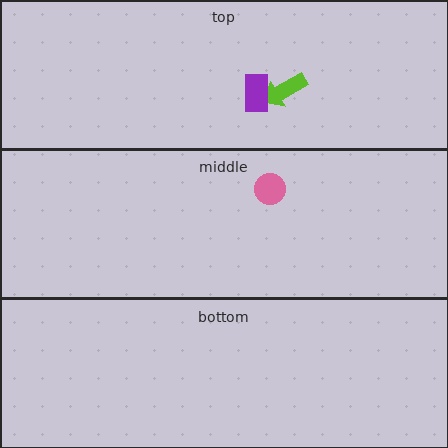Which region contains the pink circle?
The middle region.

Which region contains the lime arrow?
The top region.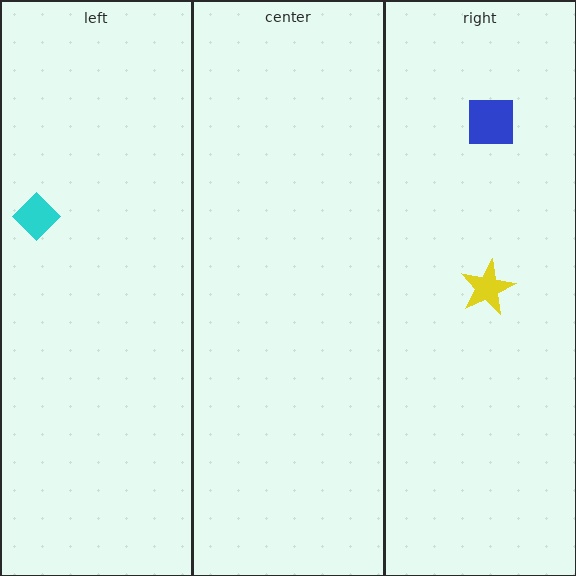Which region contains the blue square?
The right region.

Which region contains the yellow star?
The right region.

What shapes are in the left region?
The cyan diamond.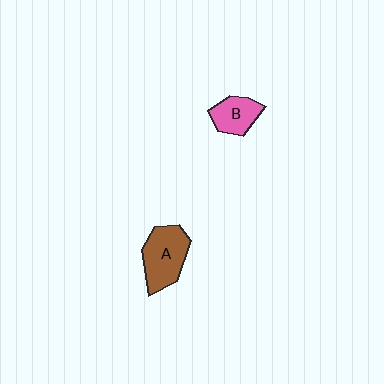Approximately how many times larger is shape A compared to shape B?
Approximately 1.6 times.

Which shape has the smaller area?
Shape B (pink).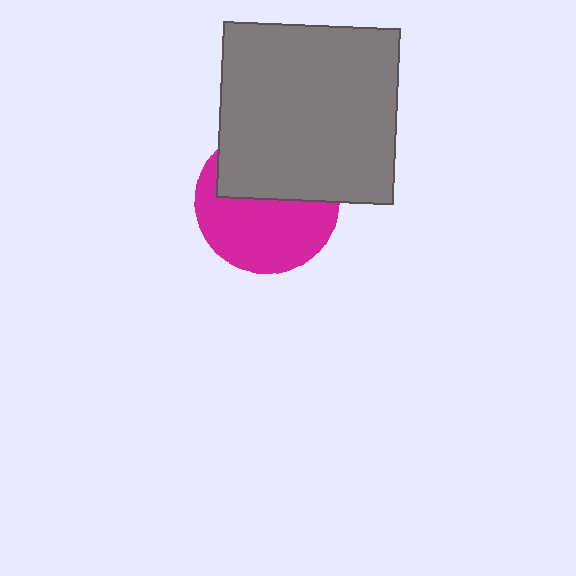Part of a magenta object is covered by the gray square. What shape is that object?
It is a circle.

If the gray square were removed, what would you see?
You would see the complete magenta circle.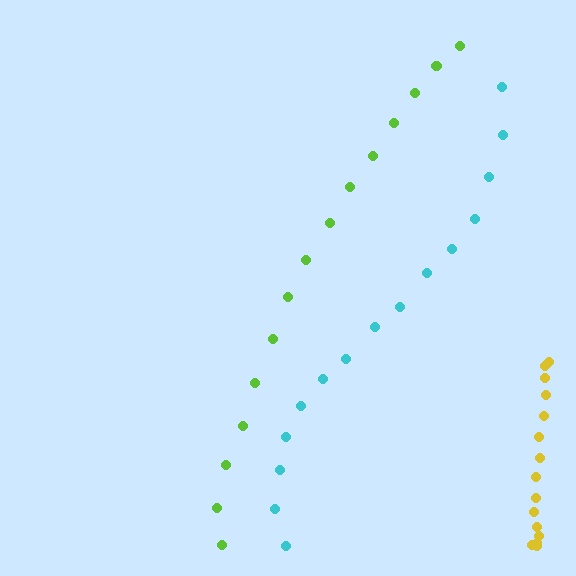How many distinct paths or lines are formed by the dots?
There are 3 distinct paths.